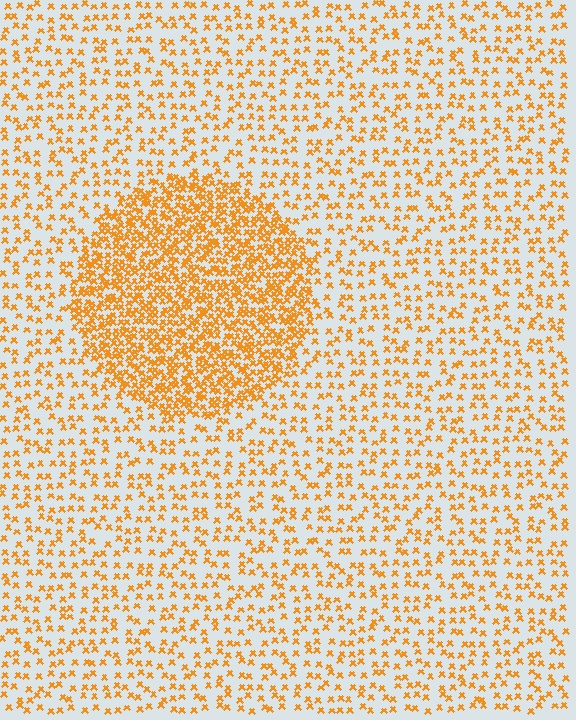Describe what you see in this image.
The image contains small orange elements arranged at two different densities. A circle-shaped region is visible where the elements are more densely packed than the surrounding area.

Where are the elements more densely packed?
The elements are more densely packed inside the circle boundary.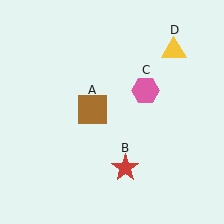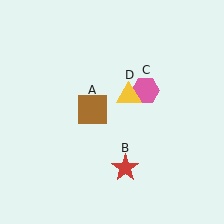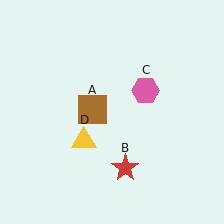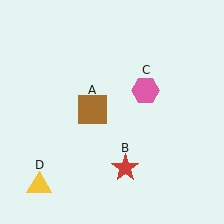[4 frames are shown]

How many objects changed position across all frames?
1 object changed position: yellow triangle (object D).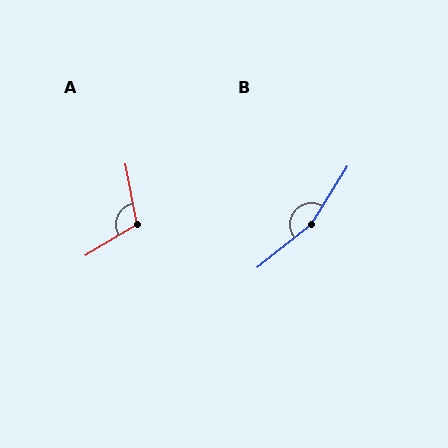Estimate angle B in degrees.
Approximately 161 degrees.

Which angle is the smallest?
A, at approximately 111 degrees.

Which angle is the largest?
B, at approximately 161 degrees.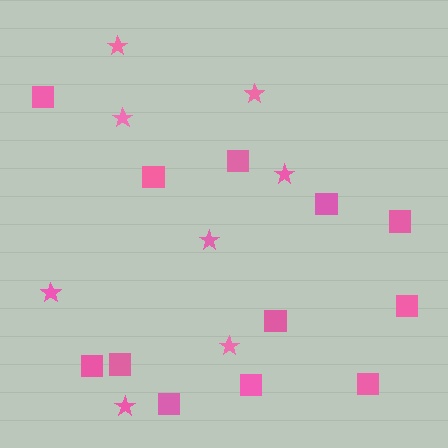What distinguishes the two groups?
There are 2 groups: one group of stars (8) and one group of squares (12).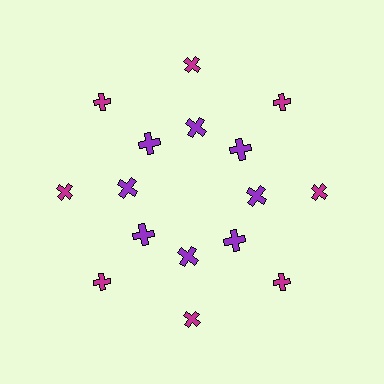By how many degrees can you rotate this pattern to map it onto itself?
The pattern maps onto itself every 45 degrees of rotation.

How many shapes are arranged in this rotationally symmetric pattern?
There are 16 shapes, arranged in 8 groups of 2.